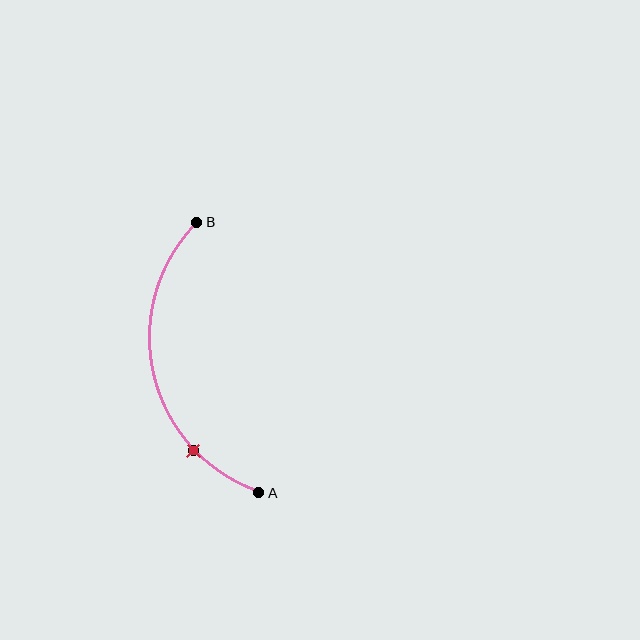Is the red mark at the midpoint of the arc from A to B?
No. The red mark lies on the arc but is closer to endpoint A. The arc midpoint would be at the point on the curve equidistant along the arc from both A and B.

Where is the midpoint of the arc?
The arc midpoint is the point on the curve farthest from the straight line joining A and B. It sits to the left of that line.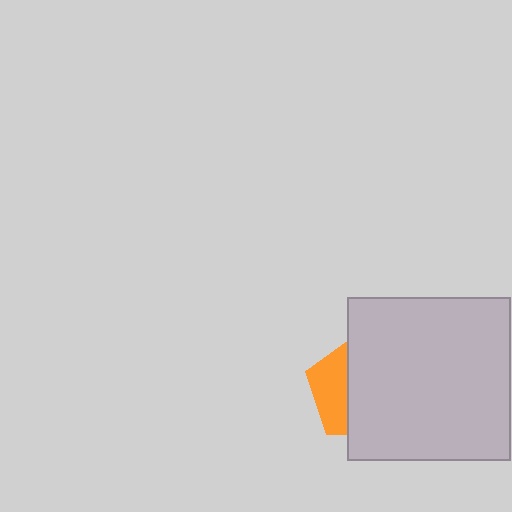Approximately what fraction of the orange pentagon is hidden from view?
Roughly 65% of the orange pentagon is hidden behind the light gray square.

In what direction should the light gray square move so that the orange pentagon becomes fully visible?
The light gray square should move right. That is the shortest direction to clear the overlap and leave the orange pentagon fully visible.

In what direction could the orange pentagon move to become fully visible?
The orange pentagon could move left. That would shift it out from behind the light gray square entirely.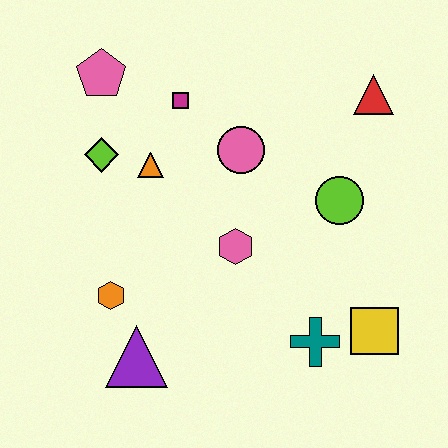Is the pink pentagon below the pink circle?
No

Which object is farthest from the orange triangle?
The yellow square is farthest from the orange triangle.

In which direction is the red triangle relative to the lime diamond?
The red triangle is to the right of the lime diamond.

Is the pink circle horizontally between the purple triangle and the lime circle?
Yes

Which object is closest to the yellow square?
The teal cross is closest to the yellow square.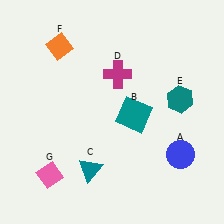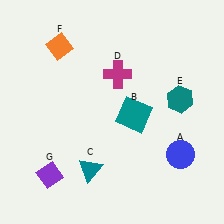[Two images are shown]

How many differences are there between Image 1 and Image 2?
There is 1 difference between the two images.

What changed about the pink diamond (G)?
In Image 1, G is pink. In Image 2, it changed to purple.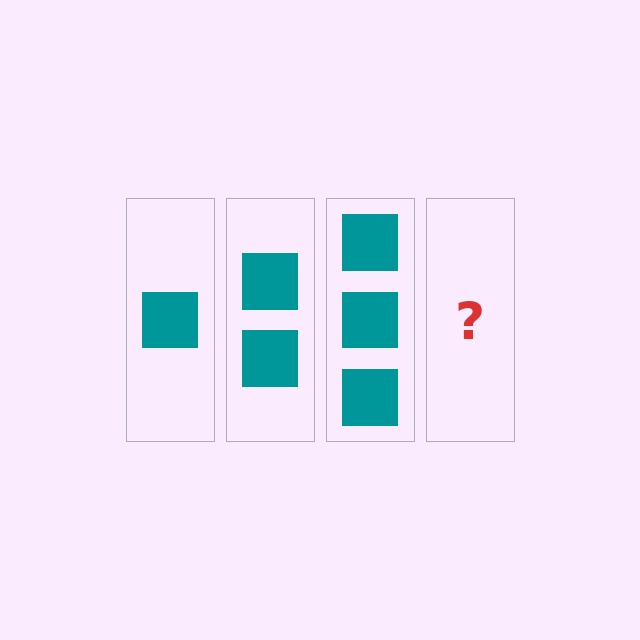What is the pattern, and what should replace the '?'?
The pattern is that each step adds one more square. The '?' should be 4 squares.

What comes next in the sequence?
The next element should be 4 squares.